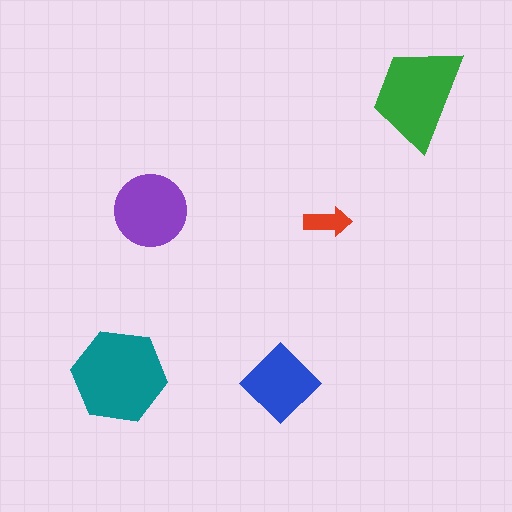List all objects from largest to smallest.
The teal hexagon, the green trapezoid, the purple circle, the blue diamond, the red arrow.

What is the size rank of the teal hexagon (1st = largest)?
1st.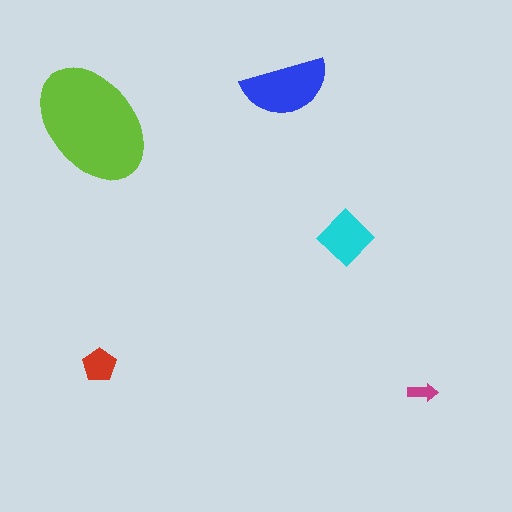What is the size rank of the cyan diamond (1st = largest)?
3rd.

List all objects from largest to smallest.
The lime ellipse, the blue semicircle, the cyan diamond, the red pentagon, the magenta arrow.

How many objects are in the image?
There are 5 objects in the image.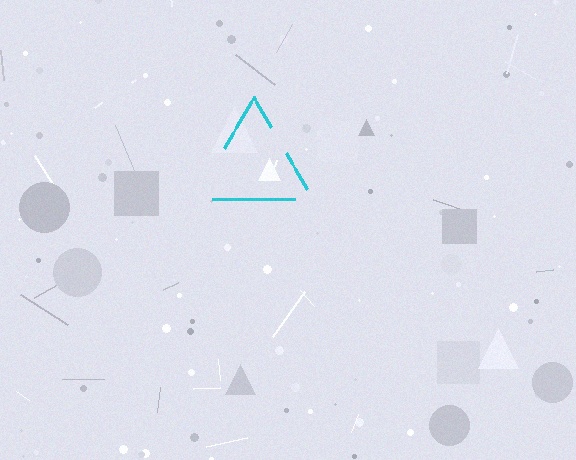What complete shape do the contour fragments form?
The contour fragments form a triangle.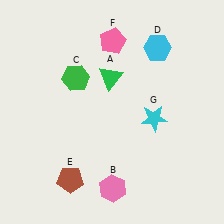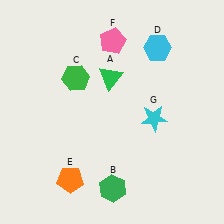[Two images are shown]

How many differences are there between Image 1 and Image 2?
There are 2 differences between the two images.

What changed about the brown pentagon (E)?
In Image 1, E is brown. In Image 2, it changed to orange.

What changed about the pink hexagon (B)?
In Image 1, B is pink. In Image 2, it changed to green.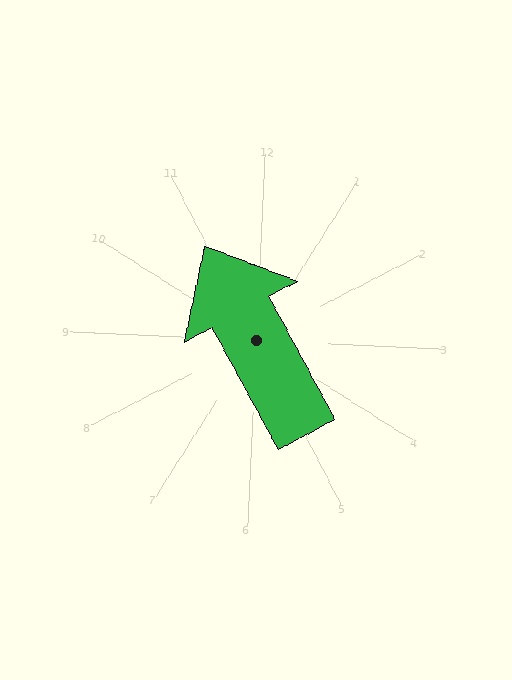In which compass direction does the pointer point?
Northwest.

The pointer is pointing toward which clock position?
Roughly 11 o'clock.